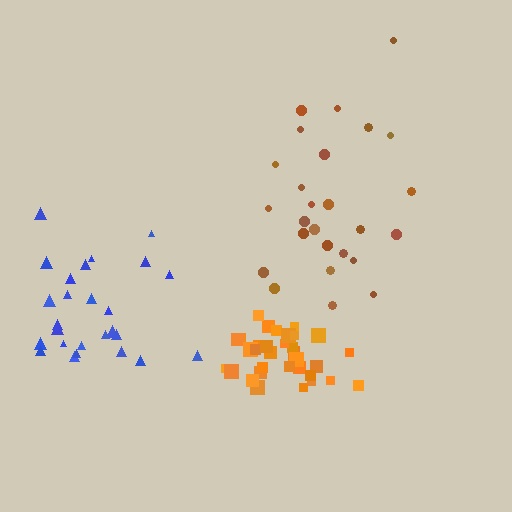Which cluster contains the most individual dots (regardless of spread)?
Orange (35).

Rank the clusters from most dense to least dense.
orange, blue, brown.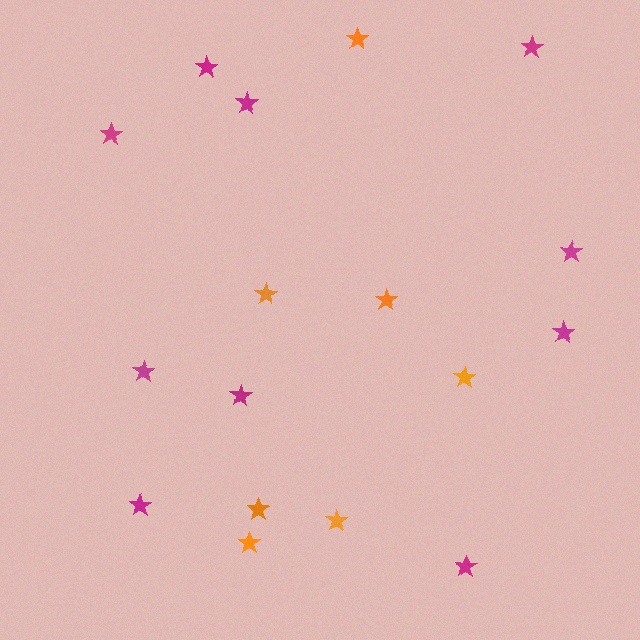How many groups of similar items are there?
There are 2 groups: one group of orange stars (7) and one group of magenta stars (10).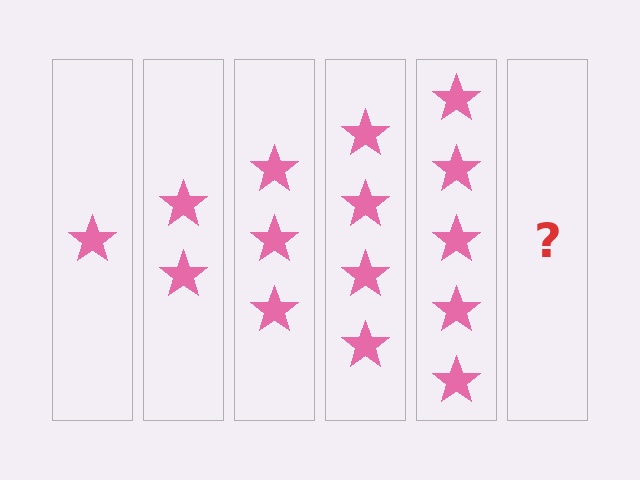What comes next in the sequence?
The next element should be 6 stars.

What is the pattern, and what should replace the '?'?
The pattern is that each step adds one more star. The '?' should be 6 stars.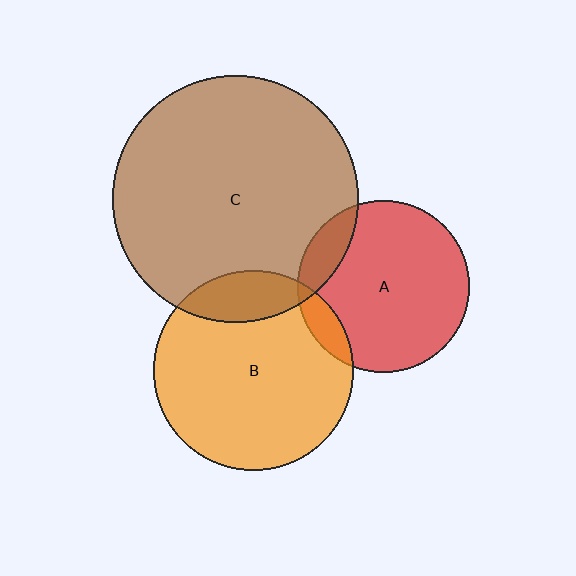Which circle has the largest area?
Circle C (brown).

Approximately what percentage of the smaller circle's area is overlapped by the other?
Approximately 10%.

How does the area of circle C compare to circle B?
Approximately 1.5 times.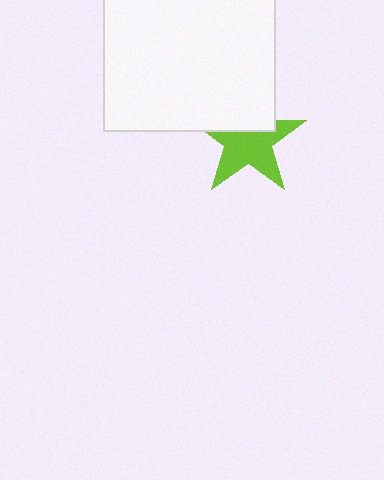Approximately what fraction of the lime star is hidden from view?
Roughly 35% of the lime star is hidden behind the white square.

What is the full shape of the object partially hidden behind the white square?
The partially hidden object is a lime star.